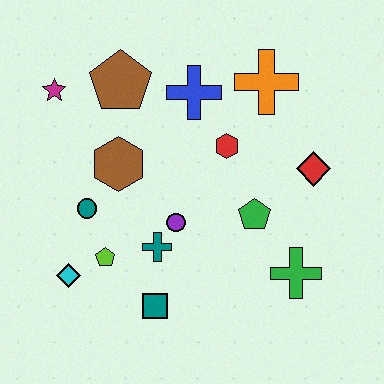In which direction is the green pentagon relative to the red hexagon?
The green pentagon is below the red hexagon.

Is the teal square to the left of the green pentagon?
Yes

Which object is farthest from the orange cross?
The cyan diamond is farthest from the orange cross.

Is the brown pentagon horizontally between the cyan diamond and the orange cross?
Yes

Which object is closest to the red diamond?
The green pentagon is closest to the red diamond.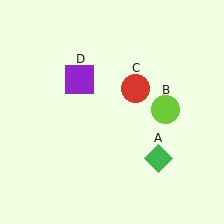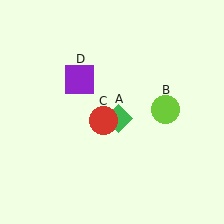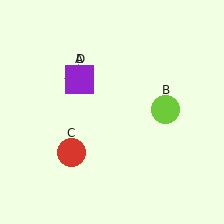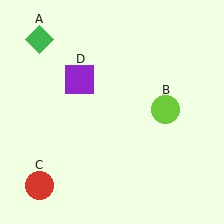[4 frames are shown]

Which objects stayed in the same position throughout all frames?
Lime circle (object B) and purple square (object D) remained stationary.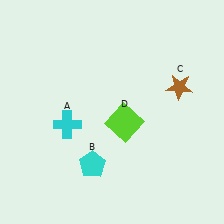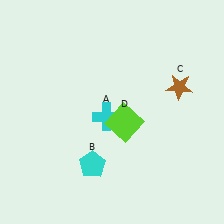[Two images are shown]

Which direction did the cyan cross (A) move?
The cyan cross (A) moved right.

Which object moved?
The cyan cross (A) moved right.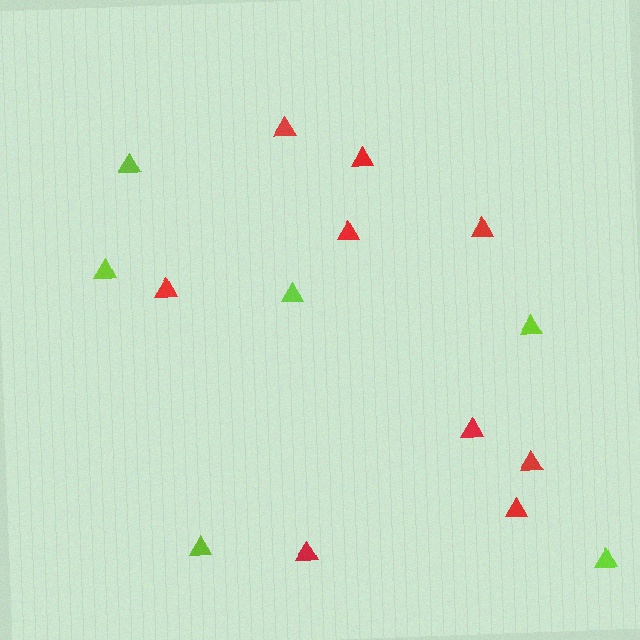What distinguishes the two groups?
There are 2 groups: one group of lime triangles (6) and one group of red triangles (9).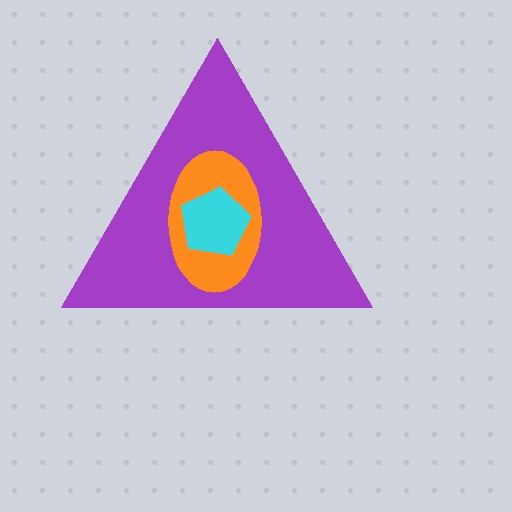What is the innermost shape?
The cyan pentagon.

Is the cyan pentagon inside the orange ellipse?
Yes.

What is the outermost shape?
The purple triangle.